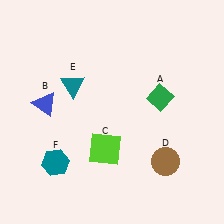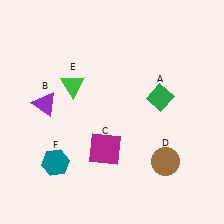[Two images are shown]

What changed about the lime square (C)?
In Image 1, C is lime. In Image 2, it changed to magenta.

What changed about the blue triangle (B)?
In Image 1, B is blue. In Image 2, it changed to purple.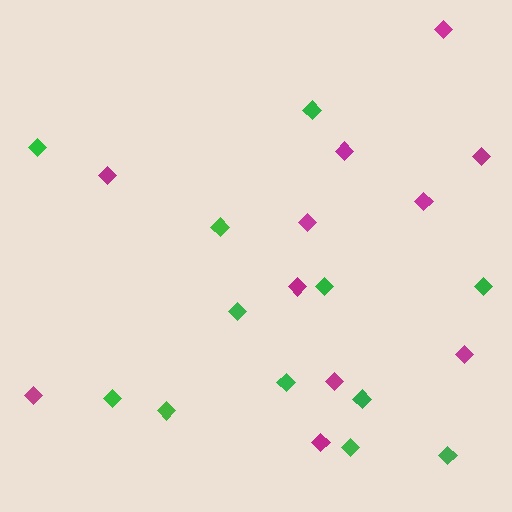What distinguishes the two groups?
There are 2 groups: one group of green diamonds (12) and one group of magenta diamonds (11).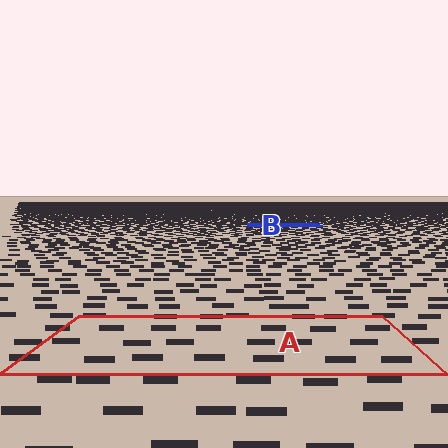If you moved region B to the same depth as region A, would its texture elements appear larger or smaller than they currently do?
They would appear larger. At a closer depth, the same texture elements are projected at a bigger on-screen size.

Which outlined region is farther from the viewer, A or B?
Region B is farther from the viewer — the texture elements inside it appear smaller and more densely packed.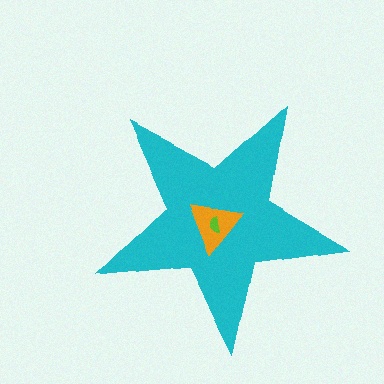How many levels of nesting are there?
3.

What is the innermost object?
The lime semicircle.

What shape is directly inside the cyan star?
The orange triangle.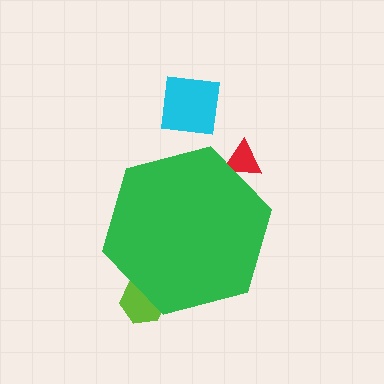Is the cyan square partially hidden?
No, the cyan square is fully visible.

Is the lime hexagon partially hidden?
Yes, the lime hexagon is partially hidden behind the green hexagon.